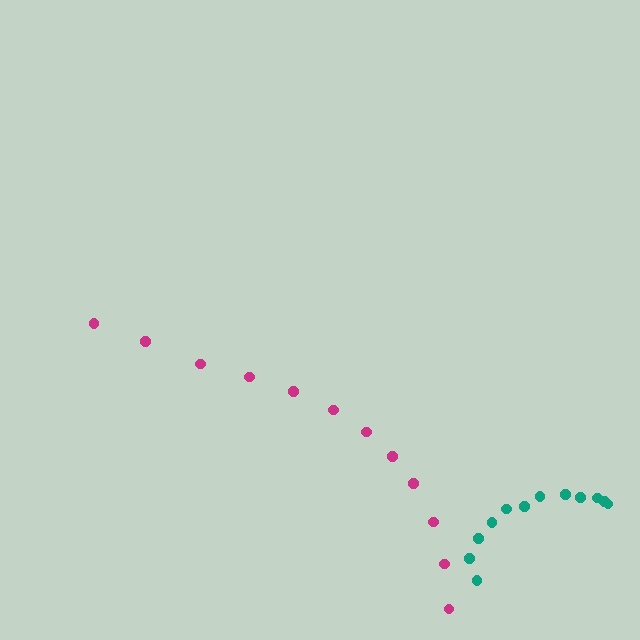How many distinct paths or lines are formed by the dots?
There are 2 distinct paths.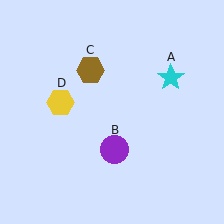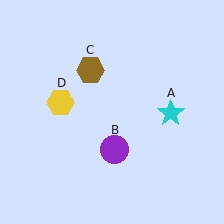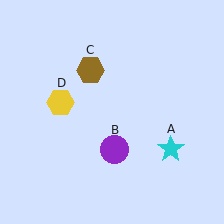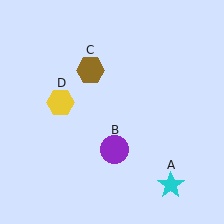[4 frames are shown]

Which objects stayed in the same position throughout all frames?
Purple circle (object B) and brown hexagon (object C) and yellow hexagon (object D) remained stationary.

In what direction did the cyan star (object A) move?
The cyan star (object A) moved down.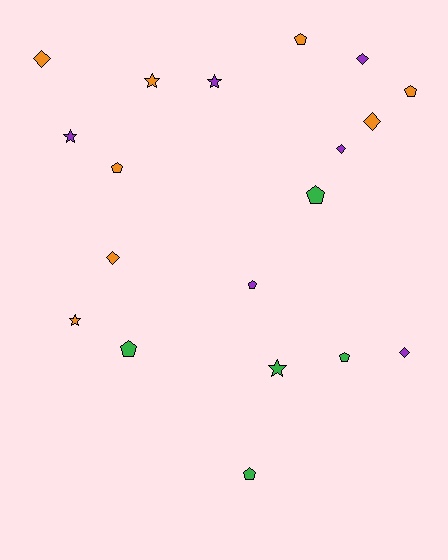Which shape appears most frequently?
Pentagon, with 8 objects.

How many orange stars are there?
There are 2 orange stars.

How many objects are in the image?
There are 19 objects.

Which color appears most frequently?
Orange, with 8 objects.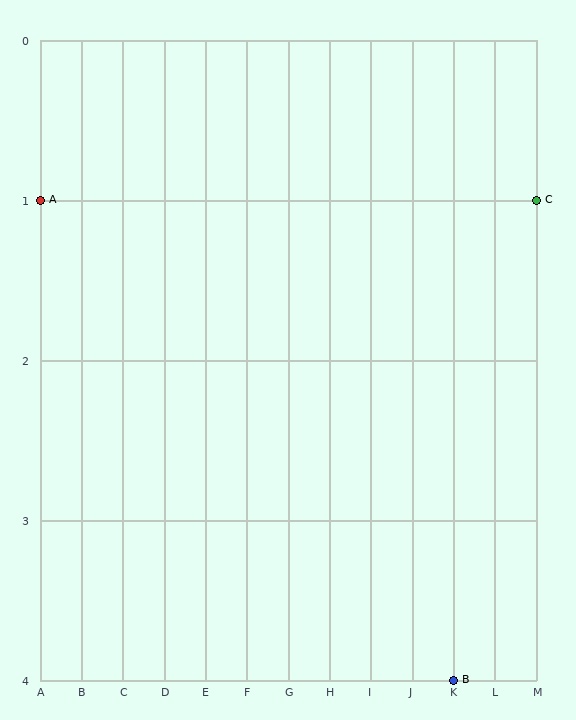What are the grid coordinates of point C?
Point C is at grid coordinates (M, 1).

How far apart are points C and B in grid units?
Points C and B are 2 columns and 3 rows apart (about 3.6 grid units diagonally).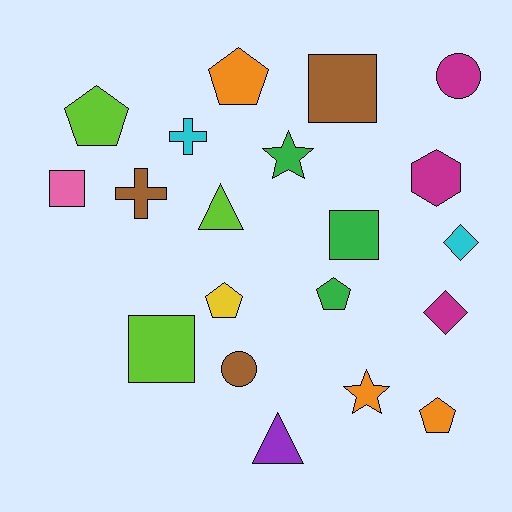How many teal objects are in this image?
There are no teal objects.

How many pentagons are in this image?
There are 5 pentagons.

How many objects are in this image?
There are 20 objects.